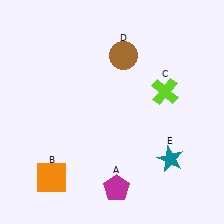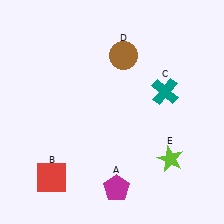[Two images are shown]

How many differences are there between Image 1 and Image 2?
There are 3 differences between the two images.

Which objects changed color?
B changed from orange to red. C changed from lime to teal. E changed from teal to lime.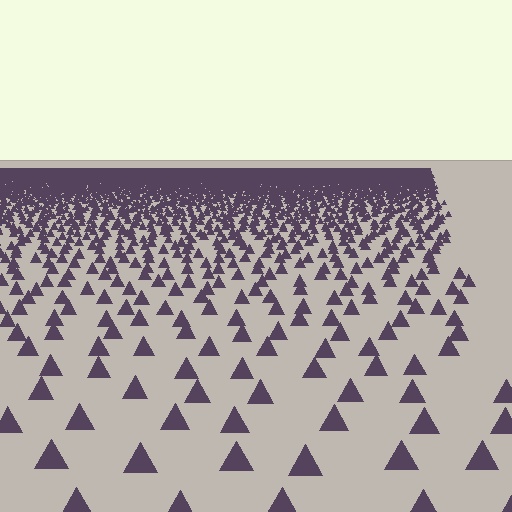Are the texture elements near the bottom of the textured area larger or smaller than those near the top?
Larger. Near the bottom, elements are closer to the viewer and appear at a bigger on-screen size.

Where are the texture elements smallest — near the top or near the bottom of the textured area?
Near the top.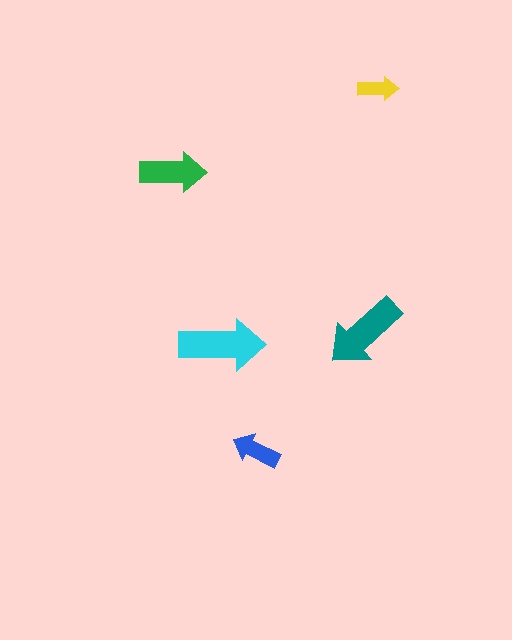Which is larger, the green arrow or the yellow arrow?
The green one.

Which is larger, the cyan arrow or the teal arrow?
The cyan one.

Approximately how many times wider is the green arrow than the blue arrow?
About 1.5 times wider.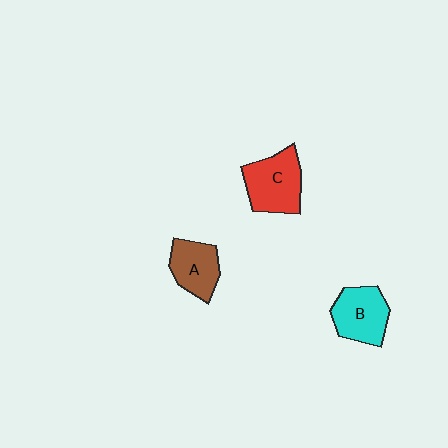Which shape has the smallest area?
Shape A (brown).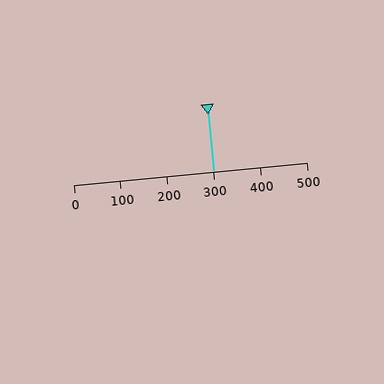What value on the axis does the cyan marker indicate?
The marker indicates approximately 300.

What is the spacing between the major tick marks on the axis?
The major ticks are spaced 100 apart.